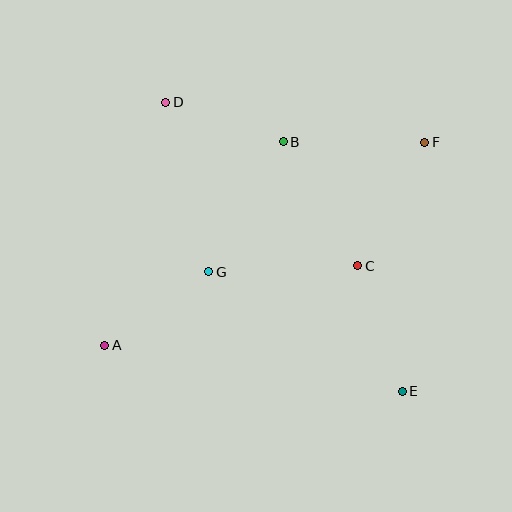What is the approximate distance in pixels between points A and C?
The distance between A and C is approximately 265 pixels.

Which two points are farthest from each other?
Points A and F are farthest from each other.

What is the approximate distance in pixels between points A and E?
The distance between A and E is approximately 301 pixels.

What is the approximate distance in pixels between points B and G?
The distance between B and G is approximately 150 pixels.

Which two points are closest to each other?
Points B and D are closest to each other.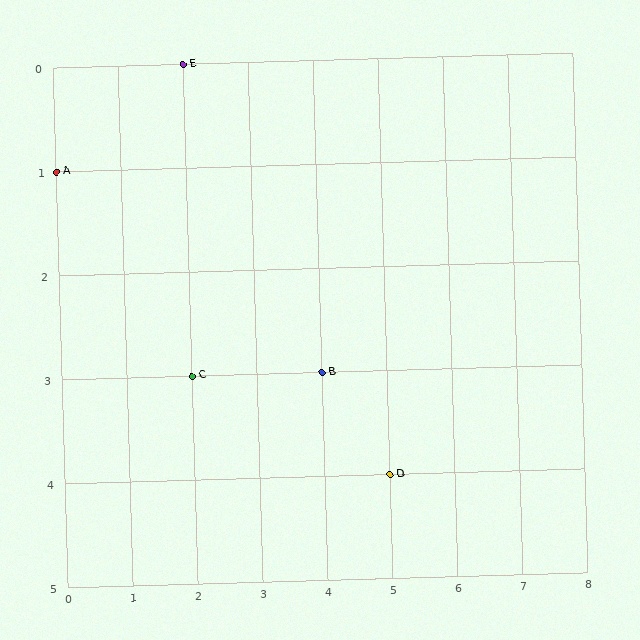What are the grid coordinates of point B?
Point B is at grid coordinates (4, 3).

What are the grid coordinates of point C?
Point C is at grid coordinates (2, 3).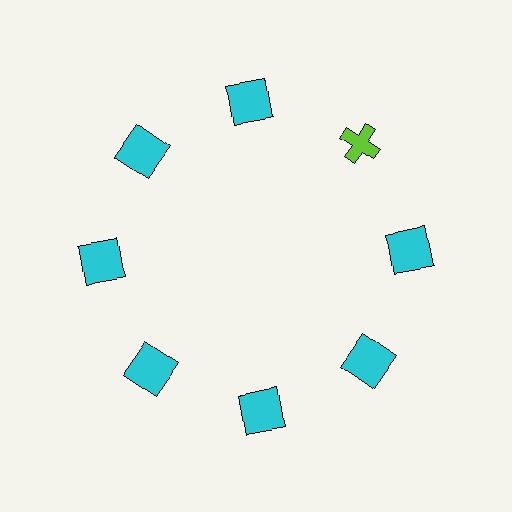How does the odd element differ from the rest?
It differs in both color (lime instead of cyan) and shape (cross instead of square).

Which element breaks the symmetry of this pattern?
The lime cross at roughly the 2 o'clock position breaks the symmetry. All other shapes are cyan squares.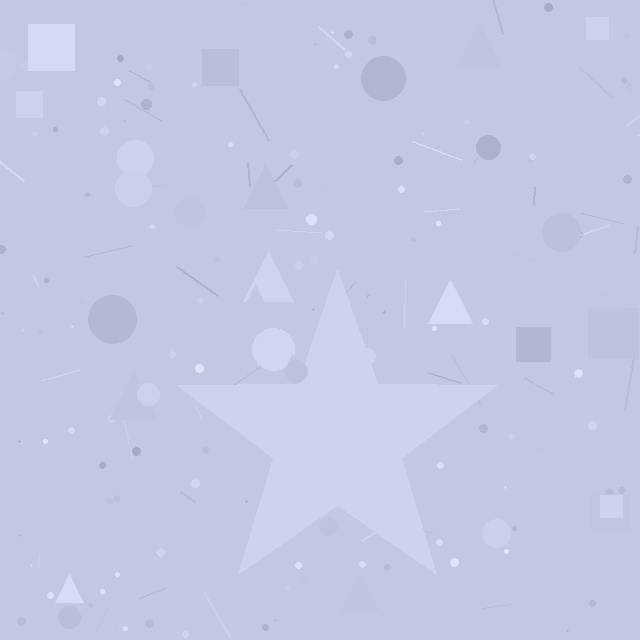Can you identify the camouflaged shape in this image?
The camouflaged shape is a star.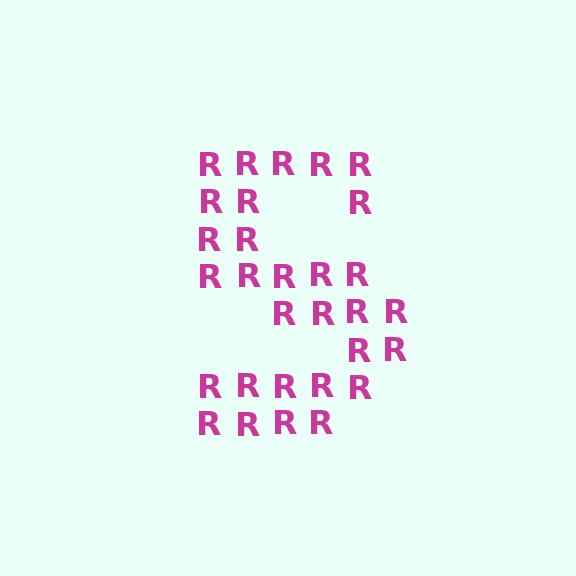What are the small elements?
The small elements are letter R's.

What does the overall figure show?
The overall figure shows the letter S.